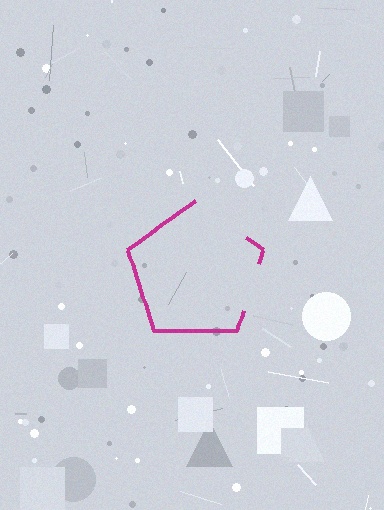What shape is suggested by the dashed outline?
The dashed outline suggests a pentagon.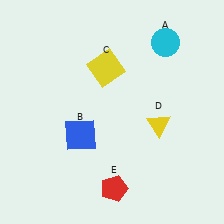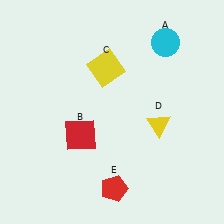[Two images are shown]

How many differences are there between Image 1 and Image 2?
There is 1 difference between the two images.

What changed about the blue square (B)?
In Image 1, B is blue. In Image 2, it changed to red.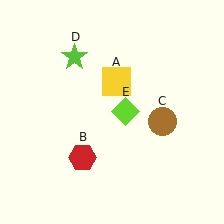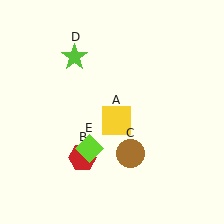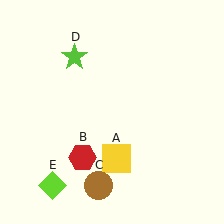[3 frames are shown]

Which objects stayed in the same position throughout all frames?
Red hexagon (object B) and lime star (object D) remained stationary.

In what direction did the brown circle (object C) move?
The brown circle (object C) moved down and to the left.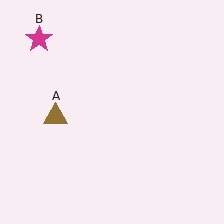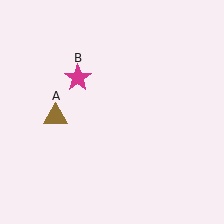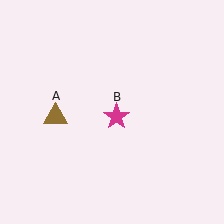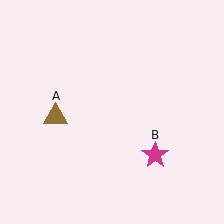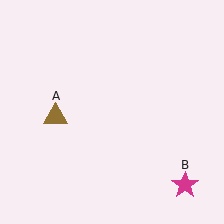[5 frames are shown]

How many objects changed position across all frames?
1 object changed position: magenta star (object B).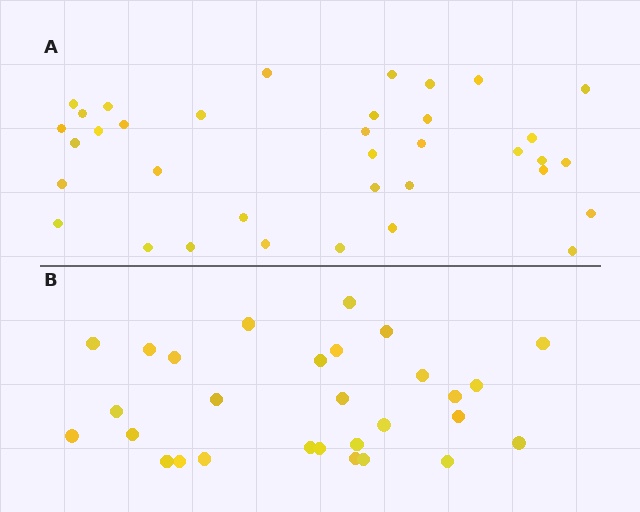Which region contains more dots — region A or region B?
Region A (the top region) has more dots.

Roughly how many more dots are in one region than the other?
Region A has roughly 8 or so more dots than region B.